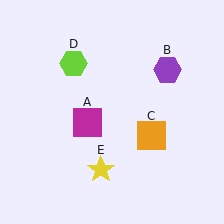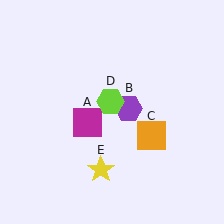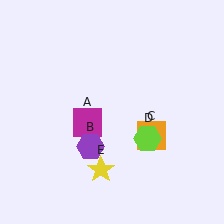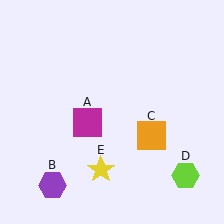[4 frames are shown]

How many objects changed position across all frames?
2 objects changed position: purple hexagon (object B), lime hexagon (object D).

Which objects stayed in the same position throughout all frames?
Magenta square (object A) and orange square (object C) and yellow star (object E) remained stationary.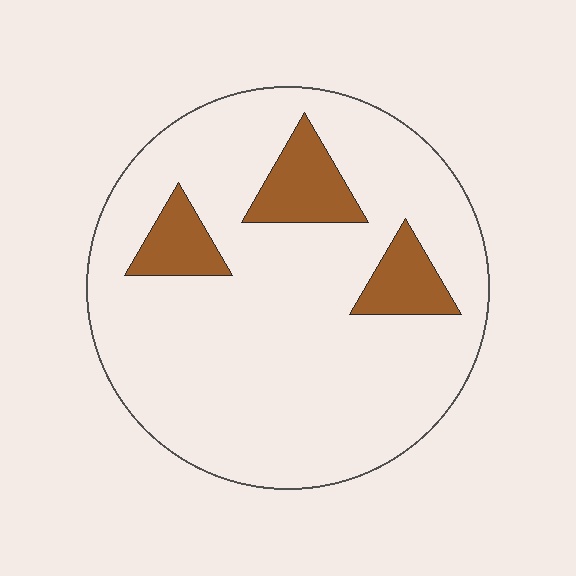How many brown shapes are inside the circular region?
3.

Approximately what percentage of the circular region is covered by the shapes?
Approximately 15%.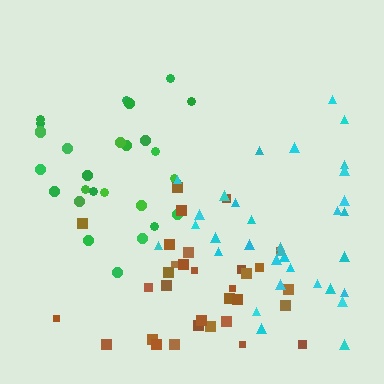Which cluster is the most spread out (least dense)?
Cyan.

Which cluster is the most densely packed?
Green.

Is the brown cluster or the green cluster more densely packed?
Green.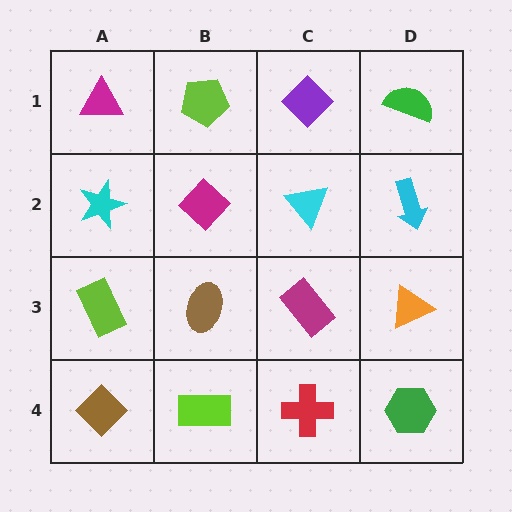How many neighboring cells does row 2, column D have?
3.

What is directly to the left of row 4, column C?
A lime rectangle.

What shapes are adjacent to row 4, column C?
A magenta rectangle (row 3, column C), a lime rectangle (row 4, column B), a green hexagon (row 4, column D).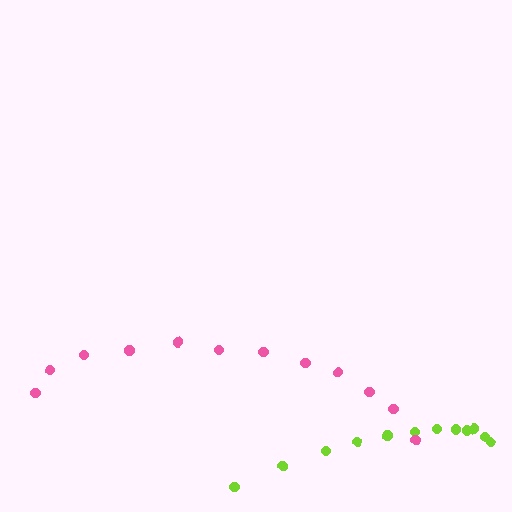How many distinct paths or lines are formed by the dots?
There are 2 distinct paths.